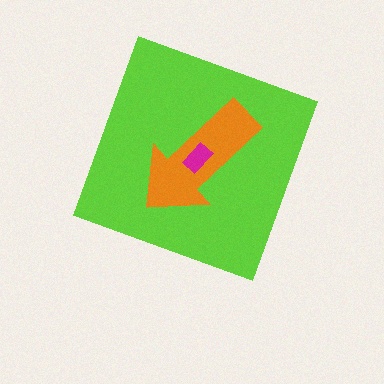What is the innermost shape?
The magenta rectangle.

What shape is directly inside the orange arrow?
The magenta rectangle.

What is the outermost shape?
The lime diamond.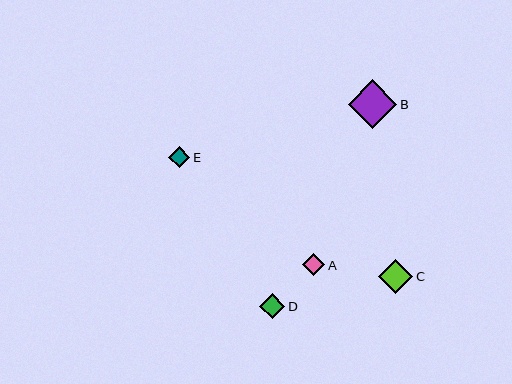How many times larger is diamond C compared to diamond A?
Diamond C is approximately 1.6 times the size of diamond A.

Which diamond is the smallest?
Diamond E is the smallest with a size of approximately 21 pixels.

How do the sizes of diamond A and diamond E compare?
Diamond A and diamond E are approximately the same size.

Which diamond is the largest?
Diamond B is the largest with a size of approximately 48 pixels.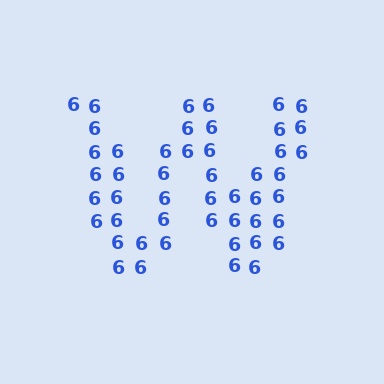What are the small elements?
The small elements are digit 6's.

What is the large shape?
The large shape is the letter W.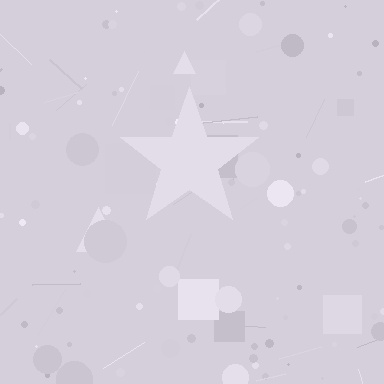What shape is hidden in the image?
A star is hidden in the image.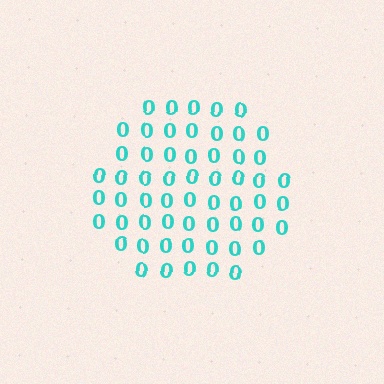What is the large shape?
The large shape is a hexagon.